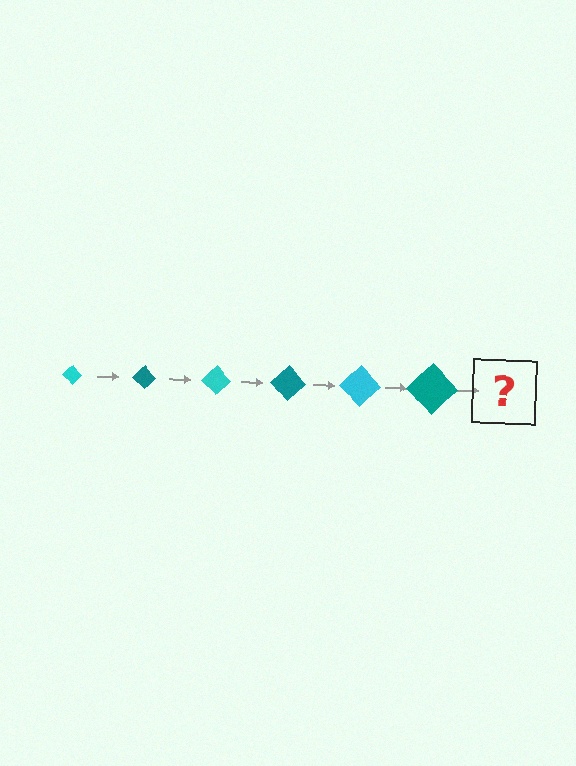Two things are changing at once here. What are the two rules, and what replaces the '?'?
The two rules are that the diamond grows larger each step and the color cycles through cyan and teal. The '?' should be a cyan diamond, larger than the previous one.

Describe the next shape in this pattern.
It should be a cyan diamond, larger than the previous one.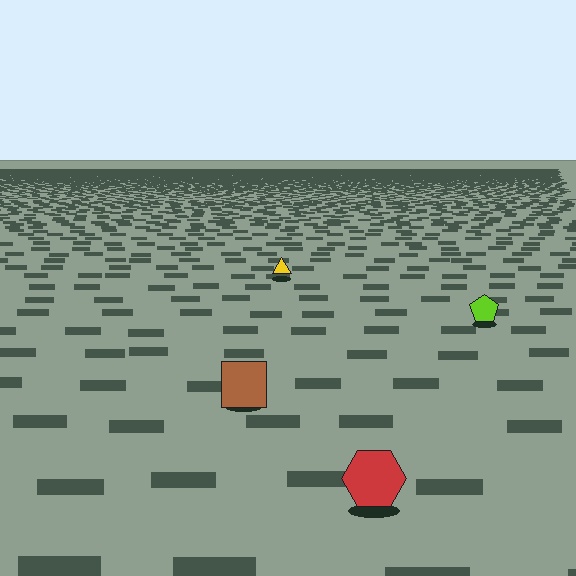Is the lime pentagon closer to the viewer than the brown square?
No. The brown square is closer — you can tell from the texture gradient: the ground texture is coarser near it.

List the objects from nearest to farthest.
From nearest to farthest: the red hexagon, the brown square, the lime pentagon, the yellow triangle.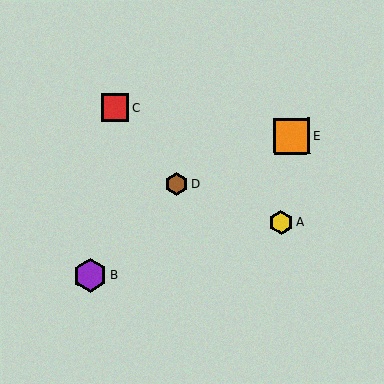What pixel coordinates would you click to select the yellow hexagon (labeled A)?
Click at (281, 222) to select the yellow hexagon A.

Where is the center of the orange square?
The center of the orange square is at (292, 136).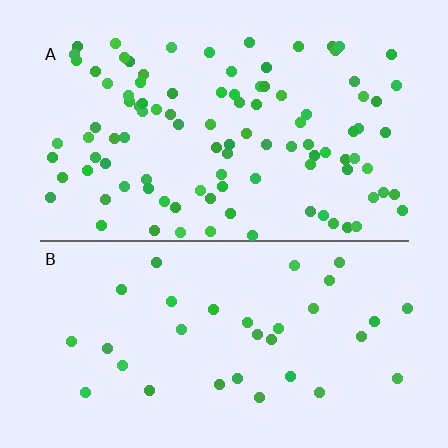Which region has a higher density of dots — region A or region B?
A (the top).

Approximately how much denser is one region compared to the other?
Approximately 3.0× — region A over region B.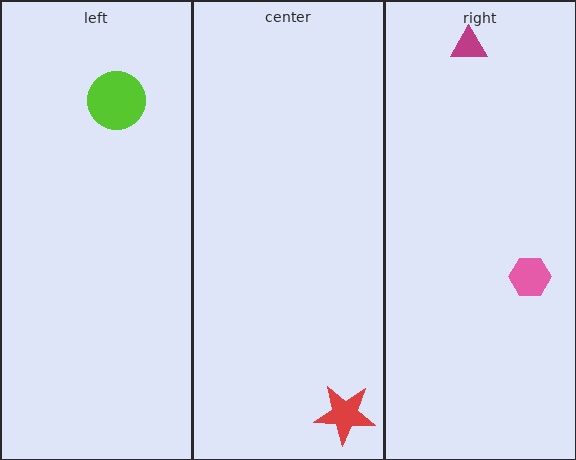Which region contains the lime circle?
The left region.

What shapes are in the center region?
The red star.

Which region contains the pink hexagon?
The right region.